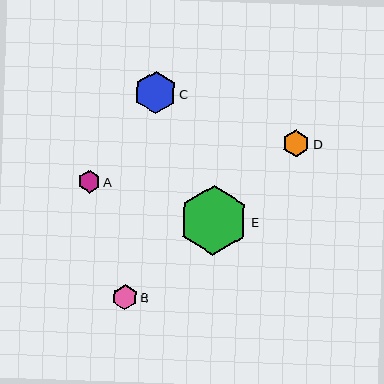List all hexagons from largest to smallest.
From largest to smallest: E, C, D, B, A.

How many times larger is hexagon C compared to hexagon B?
Hexagon C is approximately 1.7 times the size of hexagon B.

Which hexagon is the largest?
Hexagon E is the largest with a size of approximately 69 pixels.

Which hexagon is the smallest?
Hexagon A is the smallest with a size of approximately 23 pixels.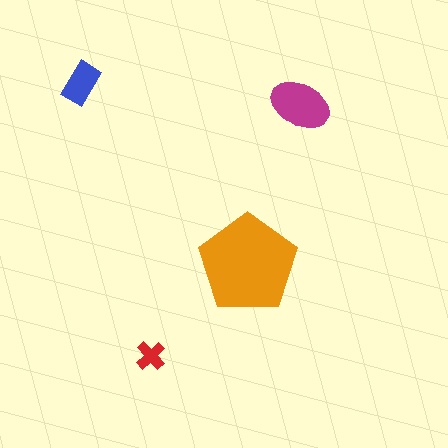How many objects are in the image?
There are 4 objects in the image.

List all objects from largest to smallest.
The orange pentagon, the magenta ellipse, the blue rectangle, the red cross.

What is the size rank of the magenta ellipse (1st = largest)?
2nd.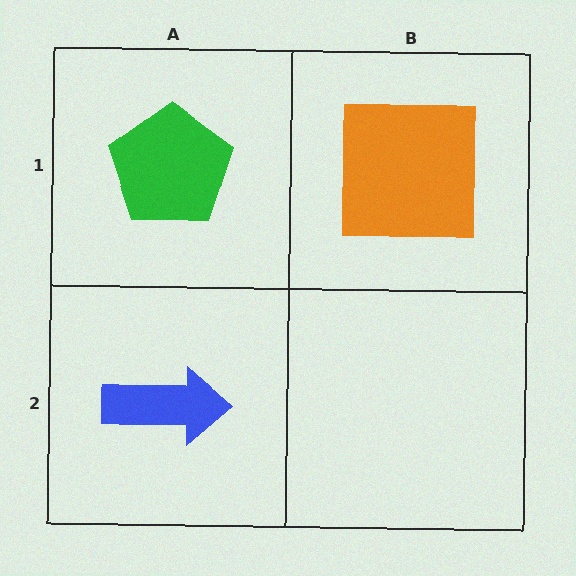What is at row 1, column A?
A green pentagon.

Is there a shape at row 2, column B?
No, that cell is empty.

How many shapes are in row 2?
1 shape.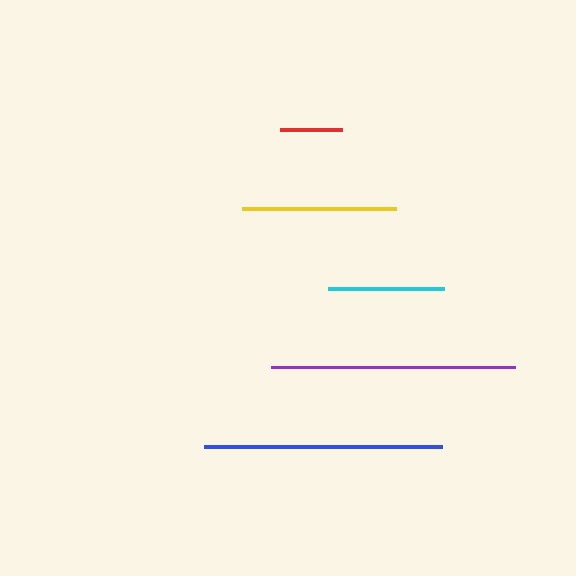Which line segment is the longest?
The purple line is the longest at approximately 243 pixels.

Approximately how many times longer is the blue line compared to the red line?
The blue line is approximately 3.8 times the length of the red line.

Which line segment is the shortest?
The red line is the shortest at approximately 62 pixels.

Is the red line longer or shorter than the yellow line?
The yellow line is longer than the red line.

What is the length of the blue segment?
The blue segment is approximately 238 pixels long.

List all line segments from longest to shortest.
From longest to shortest: purple, blue, yellow, cyan, red.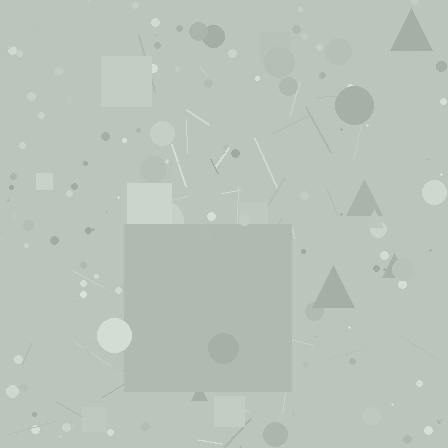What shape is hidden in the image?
A square is hidden in the image.